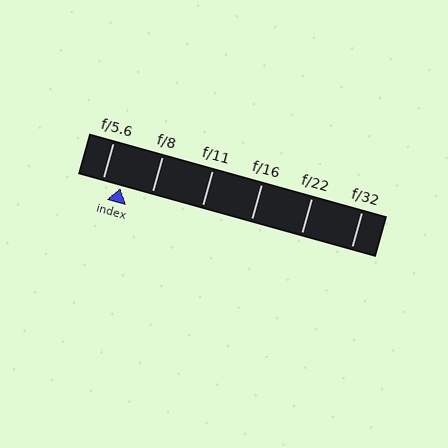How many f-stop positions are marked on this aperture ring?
There are 6 f-stop positions marked.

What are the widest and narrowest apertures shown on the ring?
The widest aperture shown is f/5.6 and the narrowest is f/32.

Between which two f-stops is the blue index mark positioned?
The index mark is between f/5.6 and f/8.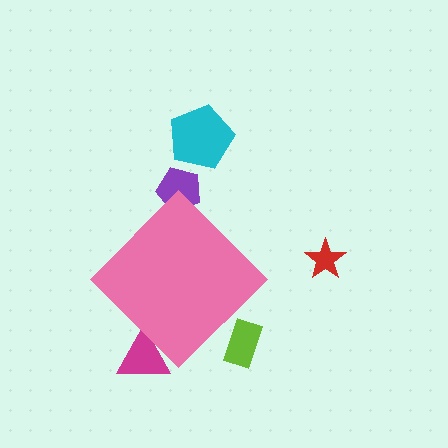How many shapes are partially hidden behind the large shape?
3 shapes are partially hidden.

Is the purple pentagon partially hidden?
Yes, the purple pentagon is partially hidden behind the pink diamond.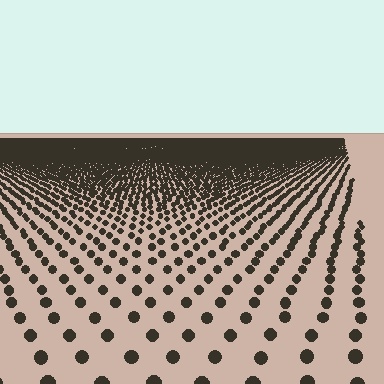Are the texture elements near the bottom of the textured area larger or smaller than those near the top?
Larger. Near the bottom, elements are closer to the viewer and appear at a bigger on-screen size.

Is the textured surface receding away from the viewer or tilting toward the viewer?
The surface is receding away from the viewer. Texture elements get smaller and denser toward the top.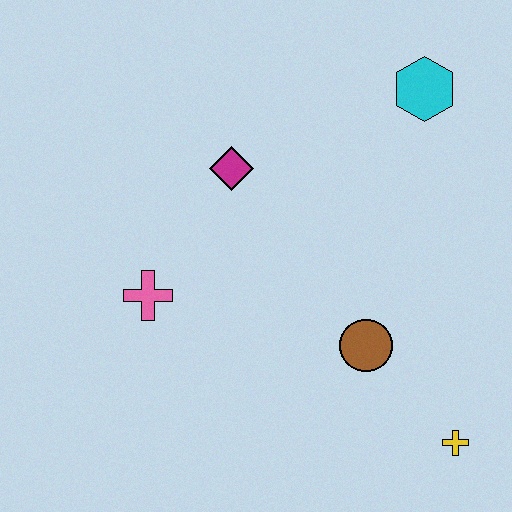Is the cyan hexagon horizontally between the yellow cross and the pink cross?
Yes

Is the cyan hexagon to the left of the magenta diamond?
No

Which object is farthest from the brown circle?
The cyan hexagon is farthest from the brown circle.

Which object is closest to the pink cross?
The magenta diamond is closest to the pink cross.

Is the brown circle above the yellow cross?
Yes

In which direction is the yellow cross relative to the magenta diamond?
The yellow cross is below the magenta diamond.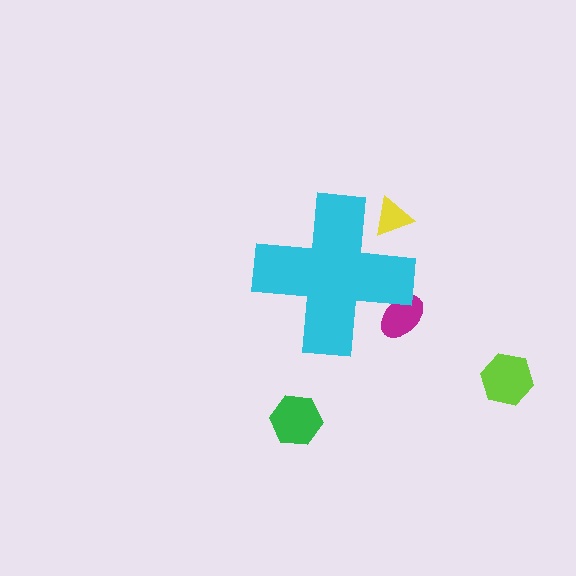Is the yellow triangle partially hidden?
Yes, the yellow triangle is partially hidden behind the cyan cross.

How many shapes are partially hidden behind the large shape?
2 shapes are partially hidden.